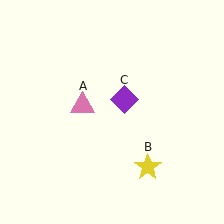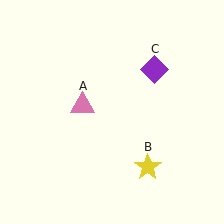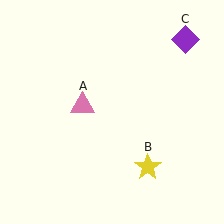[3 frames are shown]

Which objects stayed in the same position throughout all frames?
Pink triangle (object A) and yellow star (object B) remained stationary.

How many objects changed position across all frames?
1 object changed position: purple diamond (object C).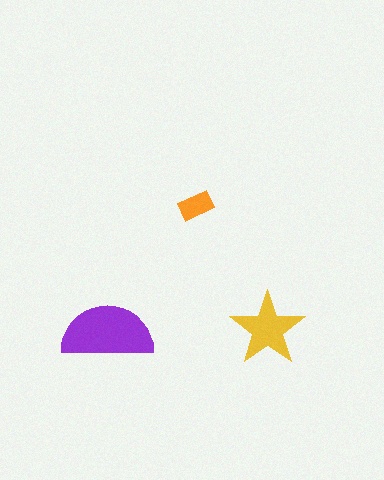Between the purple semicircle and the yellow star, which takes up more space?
The purple semicircle.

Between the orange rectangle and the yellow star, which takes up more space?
The yellow star.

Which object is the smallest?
The orange rectangle.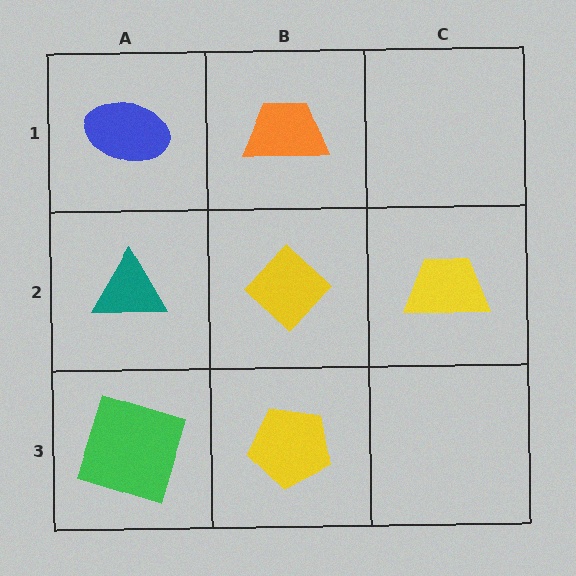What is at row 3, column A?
A green square.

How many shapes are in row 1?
2 shapes.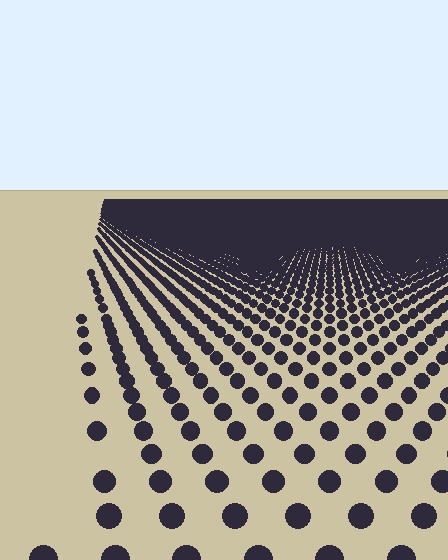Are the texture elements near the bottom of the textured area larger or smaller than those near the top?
Larger. Near the bottom, elements are closer to the viewer and appear at a bigger on-screen size.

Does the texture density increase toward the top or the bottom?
Density increases toward the top.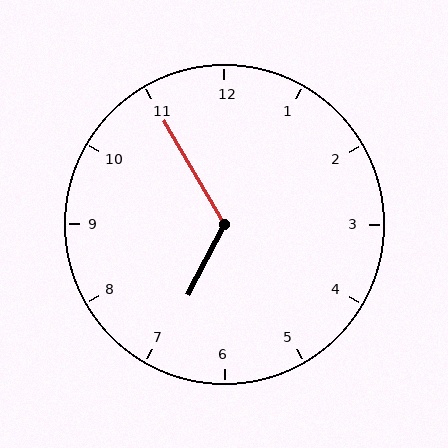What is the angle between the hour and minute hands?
Approximately 122 degrees.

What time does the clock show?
6:55.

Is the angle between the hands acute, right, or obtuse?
It is obtuse.